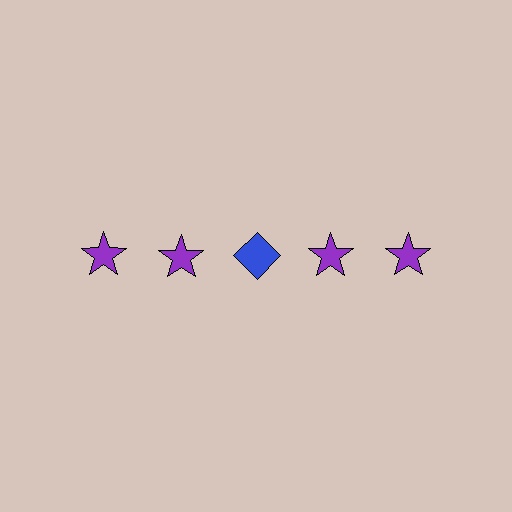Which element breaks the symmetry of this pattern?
The blue diamond in the top row, center column breaks the symmetry. All other shapes are purple stars.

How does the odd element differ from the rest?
It differs in both color (blue instead of purple) and shape (diamond instead of star).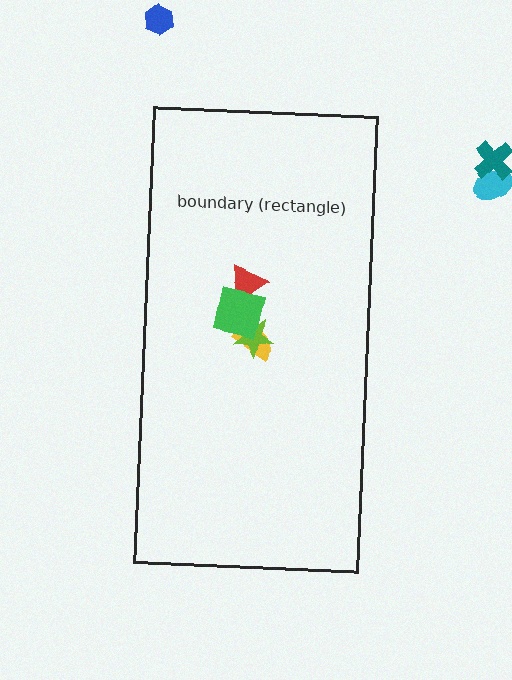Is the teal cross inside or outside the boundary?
Outside.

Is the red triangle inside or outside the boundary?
Inside.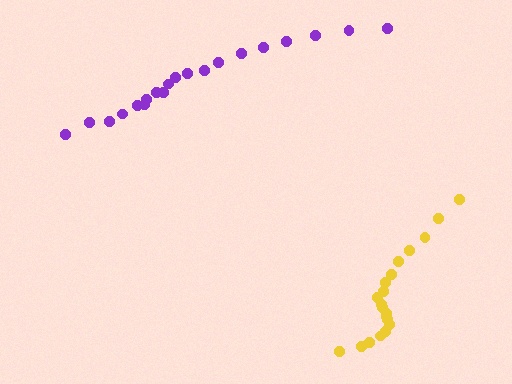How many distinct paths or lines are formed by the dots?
There are 2 distinct paths.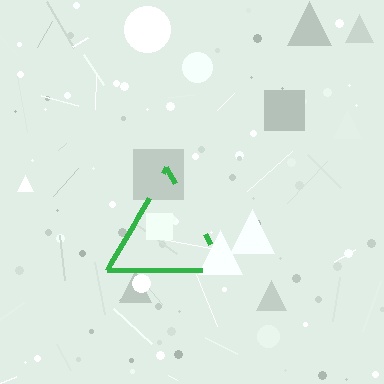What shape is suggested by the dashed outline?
The dashed outline suggests a triangle.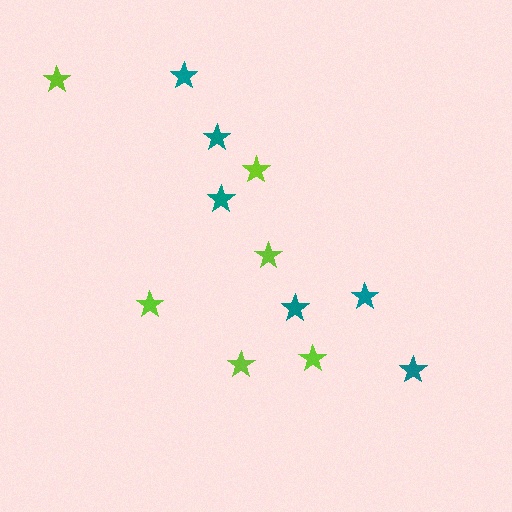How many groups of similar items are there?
There are 2 groups: one group of teal stars (6) and one group of lime stars (6).